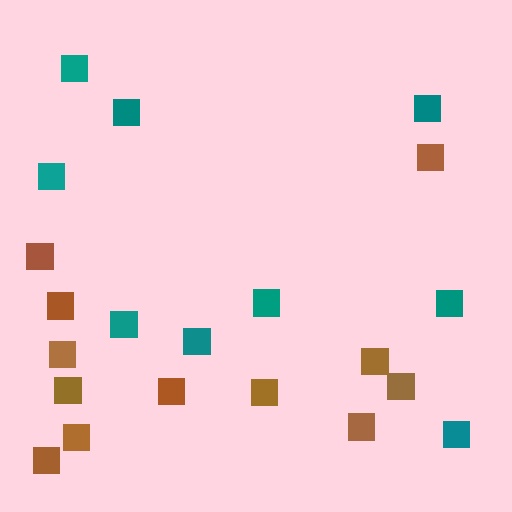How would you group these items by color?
There are 2 groups: one group of brown squares (12) and one group of teal squares (9).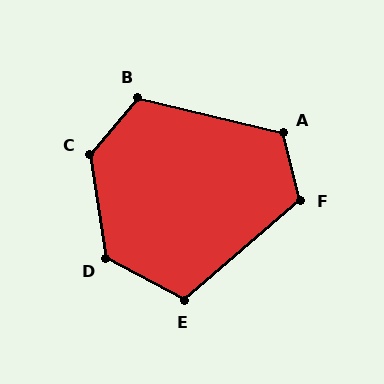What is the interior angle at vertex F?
Approximately 117 degrees (obtuse).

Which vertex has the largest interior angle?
C, at approximately 131 degrees.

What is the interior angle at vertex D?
Approximately 127 degrees (obtuse).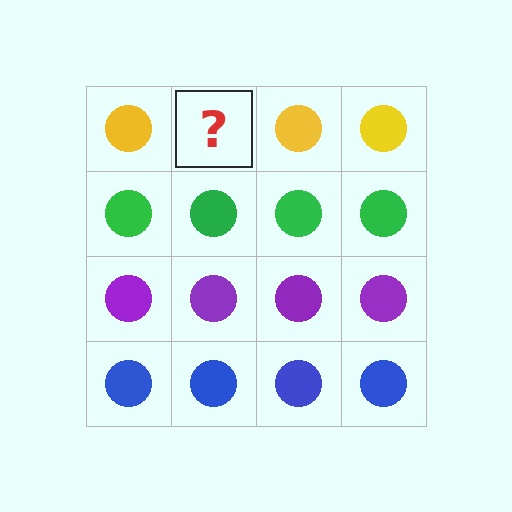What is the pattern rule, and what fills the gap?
The rule is that each row has a consistent color. The gap should be filled with a yellow circle.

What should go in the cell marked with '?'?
The missing cell should contain a yellow circle.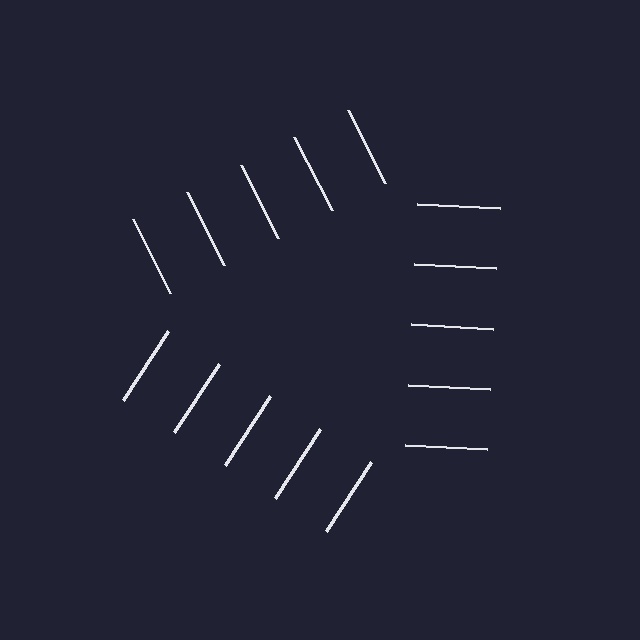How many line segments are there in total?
15 — 5 along each of the 3 edges.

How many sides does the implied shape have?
3 sides — the line-ends trace a triangle.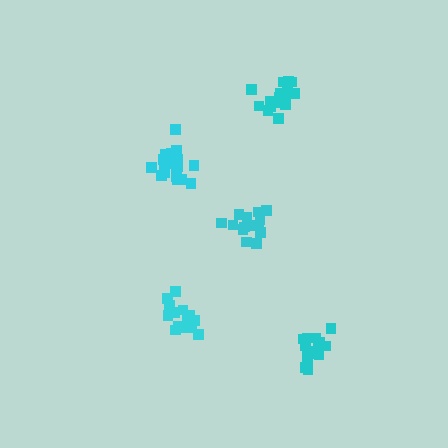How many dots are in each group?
Group 1: 16 dots, Group 2: 16 dots, Group 3: 20 dots, Group 4: 19 dots, Group 5: 15 dots (86 total).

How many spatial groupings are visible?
There are 5 spatial groupings.